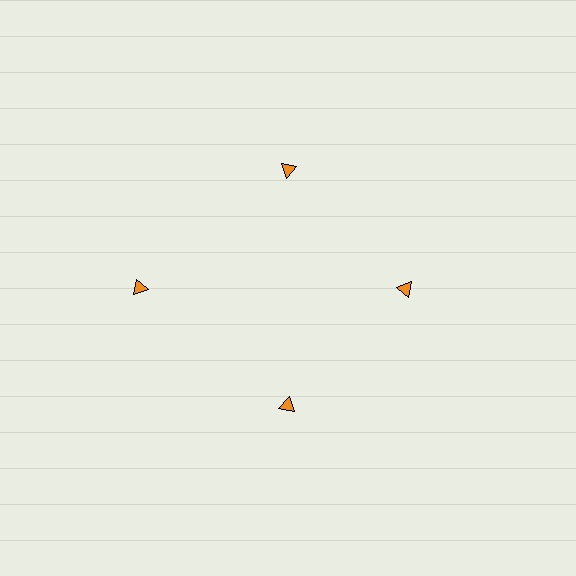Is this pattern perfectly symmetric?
No. The 4 orange triangles are arranged in a ring, but one element near the 9 o'clock position is pushed outward from the center, breaking the 4-fold rotational symmetry.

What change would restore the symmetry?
The symmetry would be restored by moving it inward, back onto the ring so that all 4 triangles sit at equal angles and equal distance from the center.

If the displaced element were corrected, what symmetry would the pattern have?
It would have 4-fold rotational symmetry — the pattern would map onto itself every 90 degrees.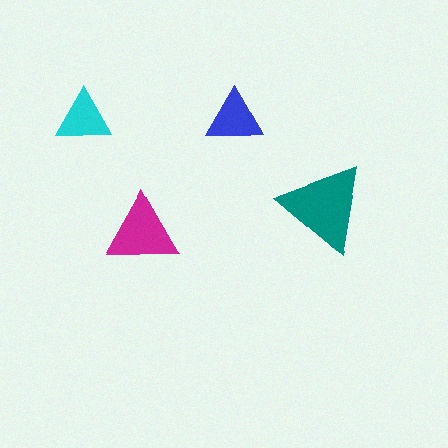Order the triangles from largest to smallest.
the teal one, the magenta one, the blue one, the cyan one.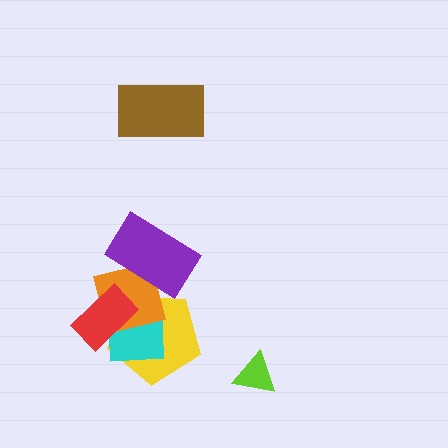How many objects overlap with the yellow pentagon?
3 objects overlap with the yellow pentagon.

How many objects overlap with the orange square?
4 objects overlap with the orange square.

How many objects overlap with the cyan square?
3 objects overlap with the cyan square.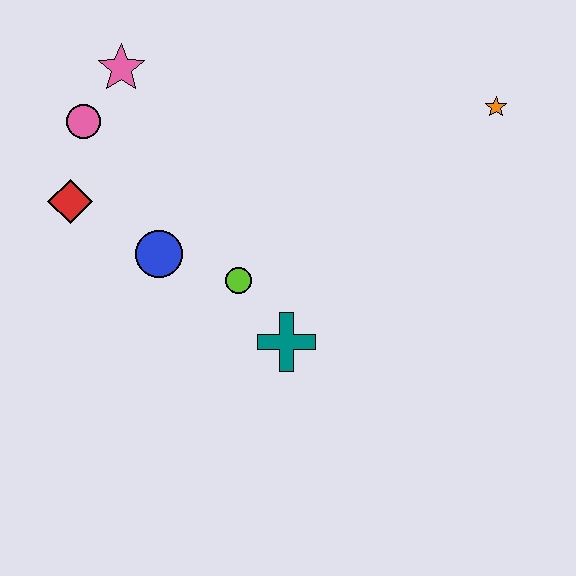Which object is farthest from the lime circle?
The orange star is farthest from the lime circle.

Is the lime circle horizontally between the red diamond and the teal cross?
Yes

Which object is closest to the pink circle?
The pink star is closest to the pink circle.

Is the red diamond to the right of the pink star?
No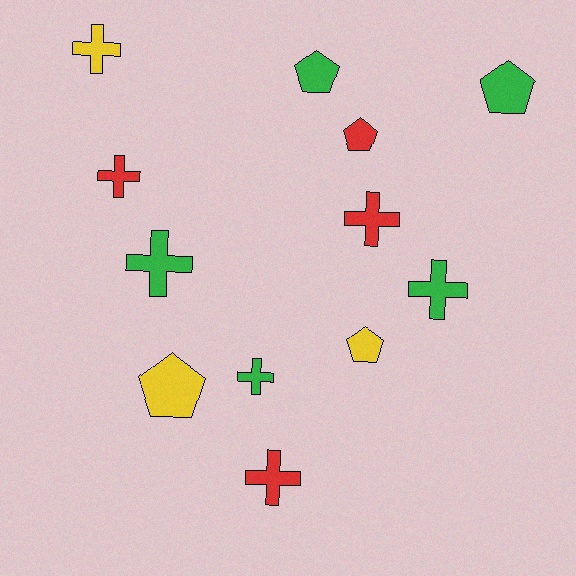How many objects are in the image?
There are 12 objects.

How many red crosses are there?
There are 3 red crosses.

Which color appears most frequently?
Green, with 5 objects.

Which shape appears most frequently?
Cross, with 7 objects.